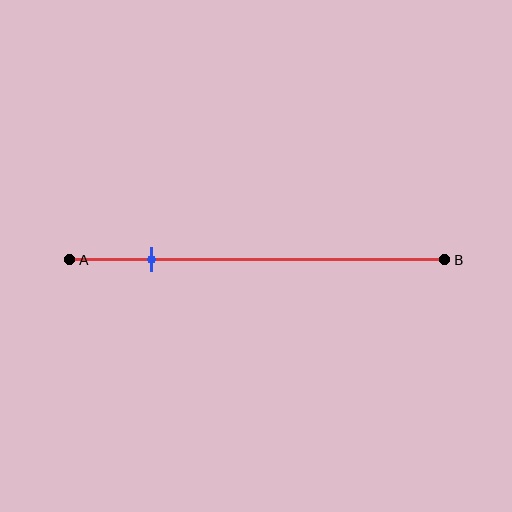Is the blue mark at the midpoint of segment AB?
No, the mark is at about 20% from A, not at the 50% midpoint.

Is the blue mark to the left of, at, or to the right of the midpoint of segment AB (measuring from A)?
The blue mark is to the left of the midpoint of segment AB.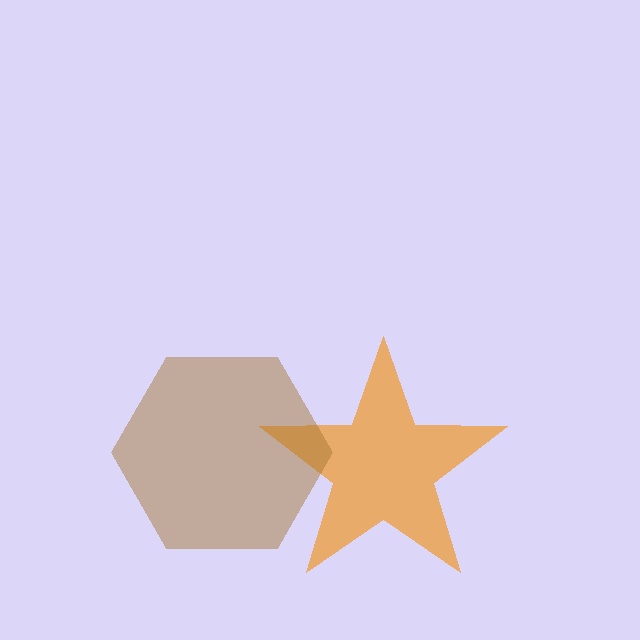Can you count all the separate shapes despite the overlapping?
Yes, there are 2 separate shapes.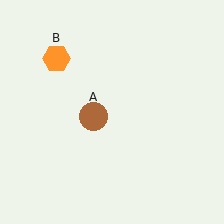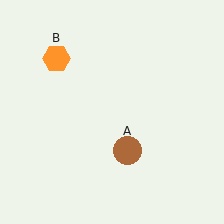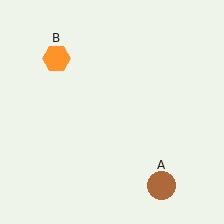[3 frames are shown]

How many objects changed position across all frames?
1 object changed position: brown circle (object A).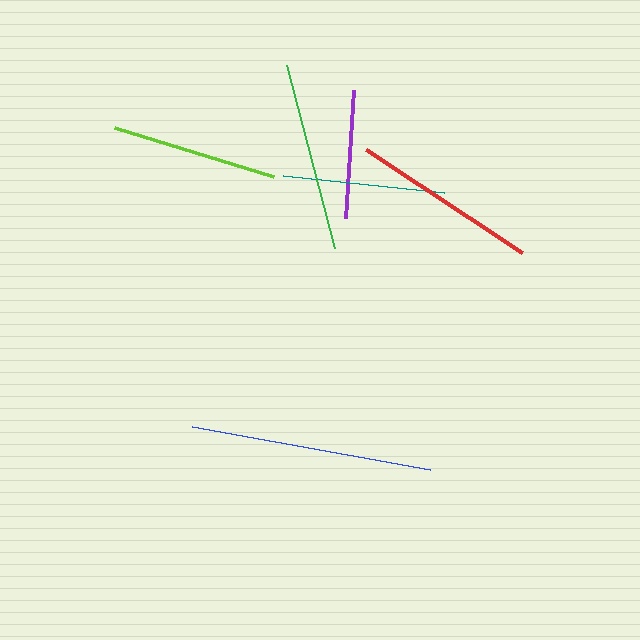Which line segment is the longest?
The blue line is the longest at approximately 242 pixels.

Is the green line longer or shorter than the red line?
The green line is longer than the red line.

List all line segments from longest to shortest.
From longest to shortest: blue, green, red, lime, teal, purple.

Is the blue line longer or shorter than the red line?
The blue line is longer than the red line.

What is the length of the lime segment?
The lime segment is approximately 166 pixels long.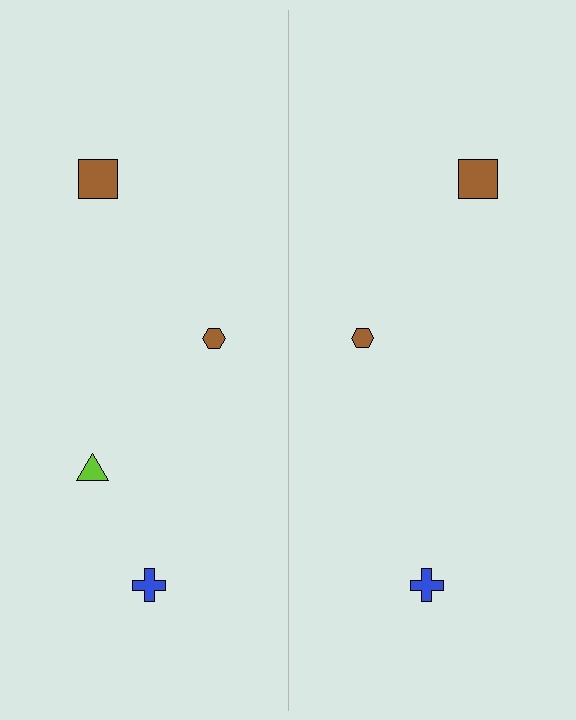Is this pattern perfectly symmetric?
No, the pattern is not perfectly symmetric. A lime triangle is missing from the right side.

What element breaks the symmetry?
A lime triangle is missing from the right side.